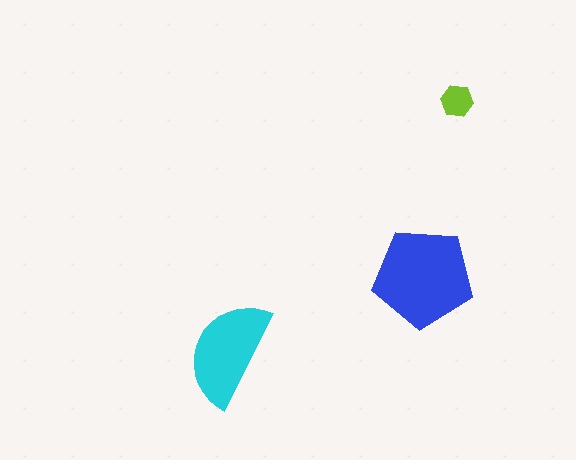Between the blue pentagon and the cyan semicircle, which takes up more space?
The blue pentagon.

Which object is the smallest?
The lime hexagon.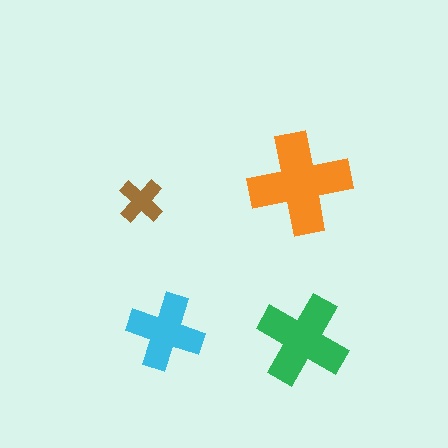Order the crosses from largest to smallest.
the orange one, the green one, the cyan one, the brown one.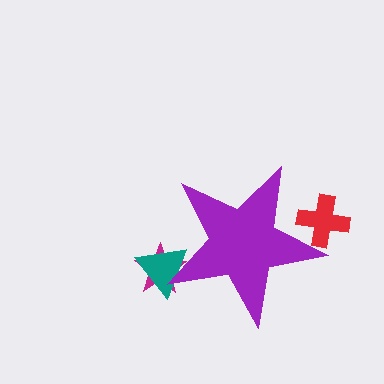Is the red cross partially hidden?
Yes, the red cross is partially hidden behind the purple star.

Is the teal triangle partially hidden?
Yes, the teal triangle is partially hidden behind the purple star.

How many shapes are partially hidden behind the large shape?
3 shapes are partially hidden.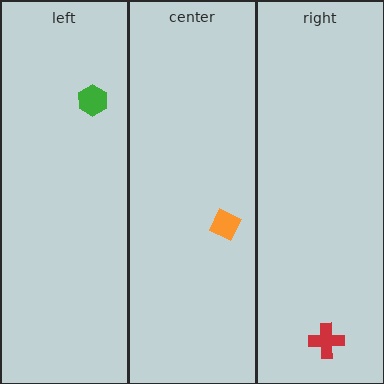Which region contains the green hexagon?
The left region.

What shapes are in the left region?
The green hexagon.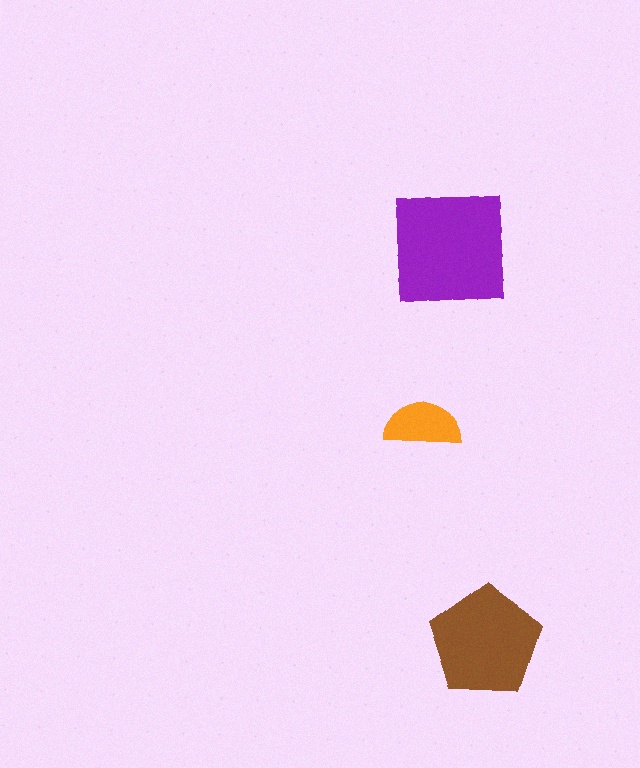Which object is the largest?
The purple square.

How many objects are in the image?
There are 3 objects in the image.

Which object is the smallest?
The orange semicircle.